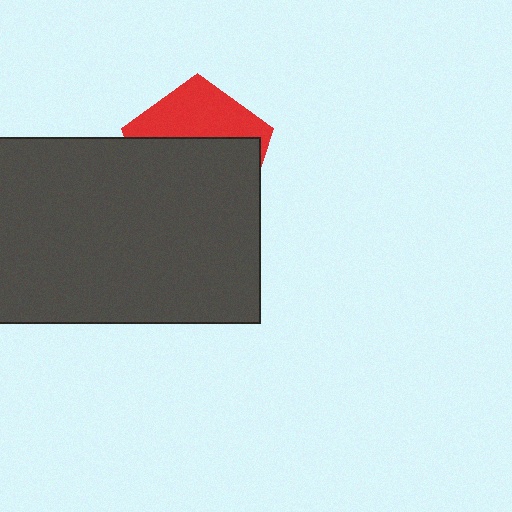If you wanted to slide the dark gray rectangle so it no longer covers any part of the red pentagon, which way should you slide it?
Slide it down — that is the most direct way to separate the two shapes.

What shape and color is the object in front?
The object in front is a dark gray rectangle.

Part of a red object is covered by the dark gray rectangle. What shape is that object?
It is a pentagon.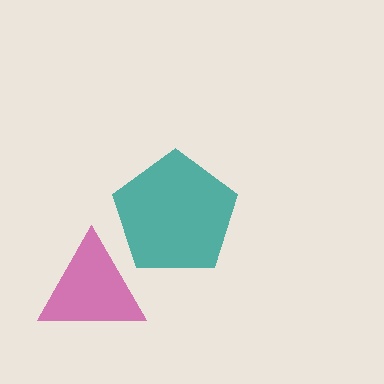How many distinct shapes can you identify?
There are 2 distinct shapes: a teal pentagon, a magenta triangle.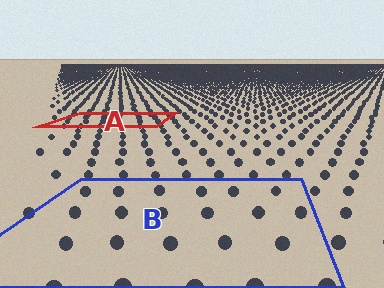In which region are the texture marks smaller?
The texture marks are smaller in region A, because it is farther away.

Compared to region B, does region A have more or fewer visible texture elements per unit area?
Region A has more texture elements per unit area — they are packed more densely because it is farther away.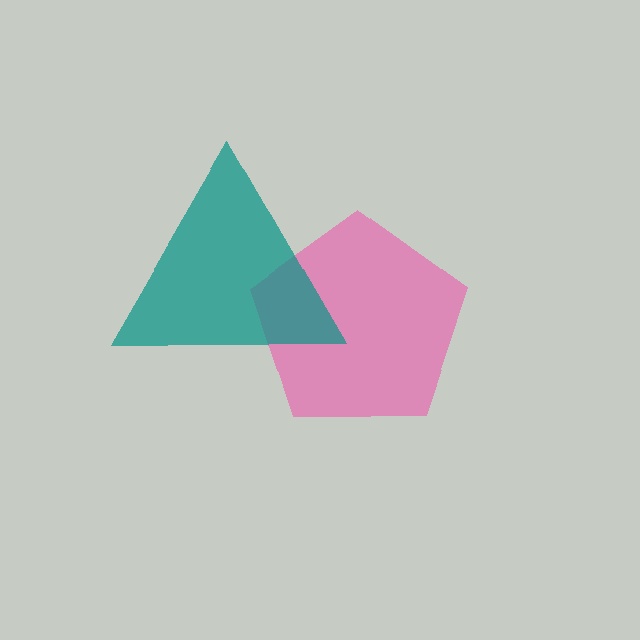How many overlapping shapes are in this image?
There are 2 overlapping shapes in the image.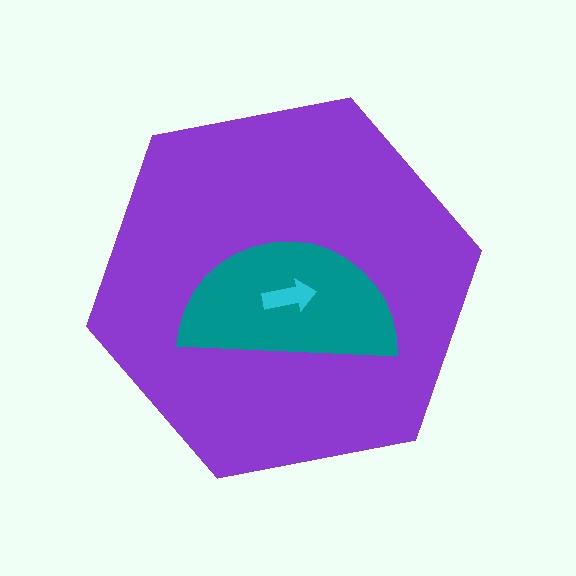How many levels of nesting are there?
3.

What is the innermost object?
The cyan arrow.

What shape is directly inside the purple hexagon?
The teal semicircle.